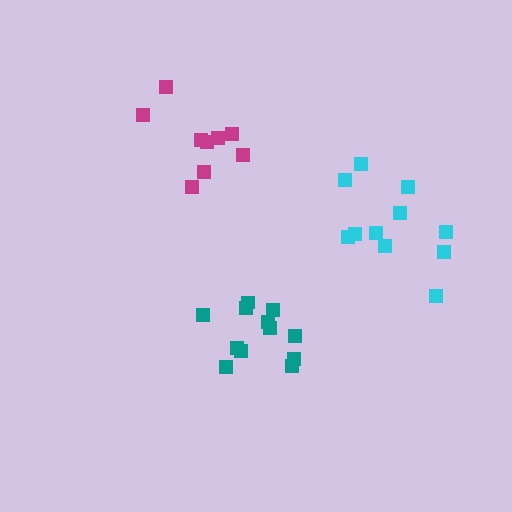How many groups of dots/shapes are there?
There are 3 groups.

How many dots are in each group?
Group 1: 9 dots, Group 2: 12 dots, Group 3: 11 dots (32 total).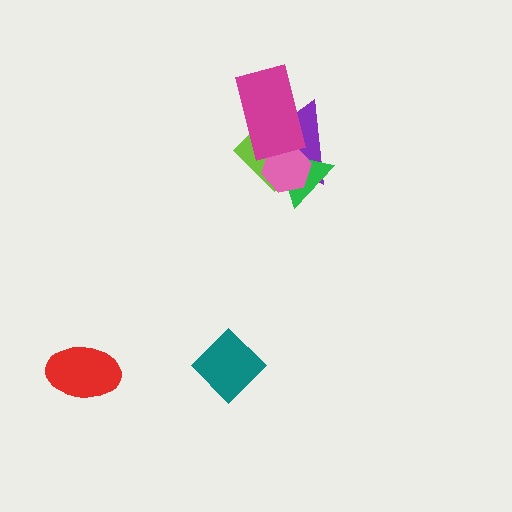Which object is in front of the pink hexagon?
The magenta rectangle is in front of the pink hexagon.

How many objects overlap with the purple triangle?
4 objects overlap with the purple triangle.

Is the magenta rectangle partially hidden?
No, no other shape covers it.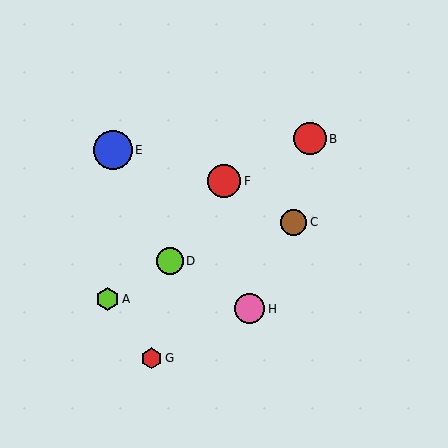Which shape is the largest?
The blue circle (labeled E) is the largest.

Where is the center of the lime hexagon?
The center of the lime hexagon is at (108, 299).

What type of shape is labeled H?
Shape H is a pink circle.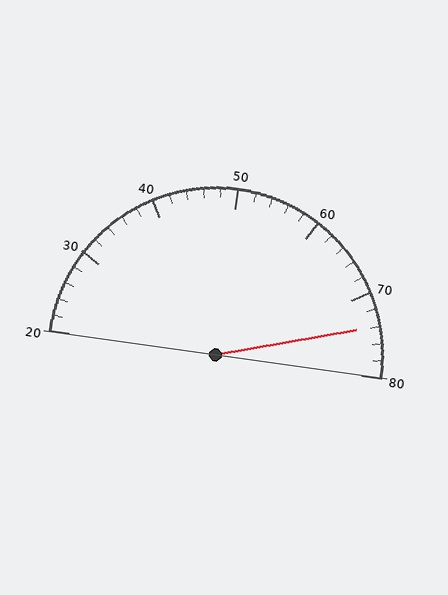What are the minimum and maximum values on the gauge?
The gauge ranges from 20 to 80.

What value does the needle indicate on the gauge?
The needle indicates approximately 74.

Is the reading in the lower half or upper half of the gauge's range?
The reading is in the upper half of the range (20 to 80).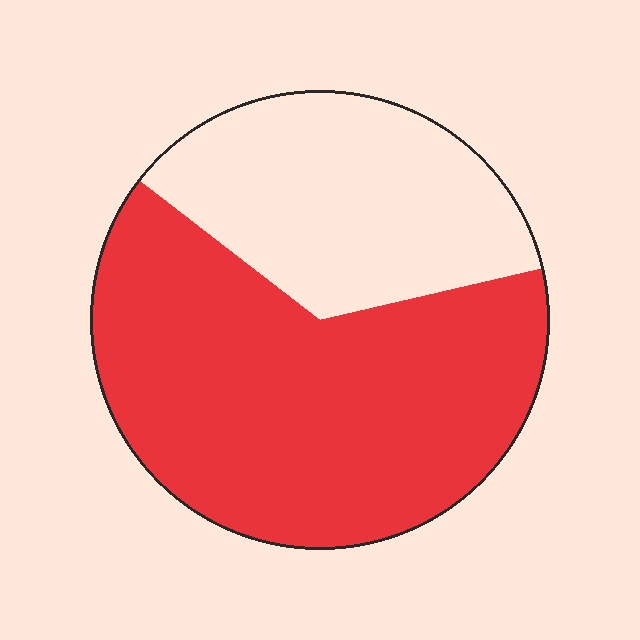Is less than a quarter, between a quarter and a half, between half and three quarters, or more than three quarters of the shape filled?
Between half and three quarters.